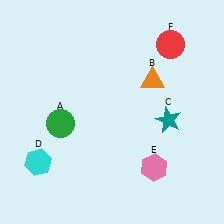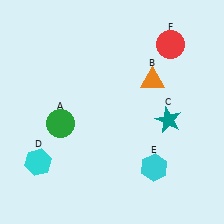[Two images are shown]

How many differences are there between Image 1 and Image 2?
There is 1 difference between the two images.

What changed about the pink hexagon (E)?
In Image 1, E is pink. In Image 2, it changed to cyan.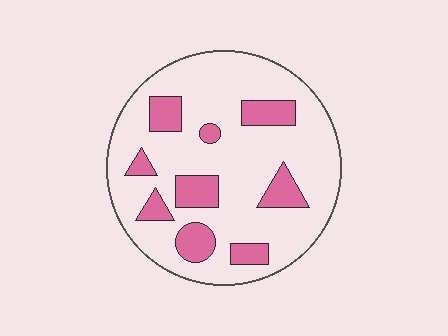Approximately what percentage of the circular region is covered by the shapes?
Approximately 20%.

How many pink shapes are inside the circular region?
9.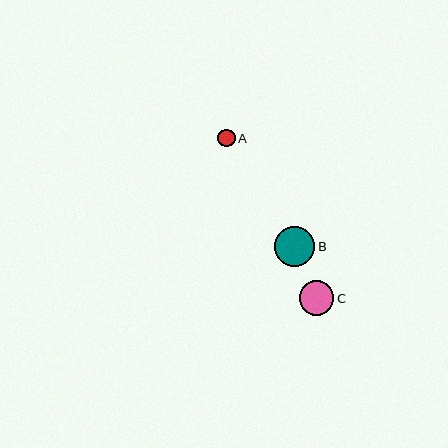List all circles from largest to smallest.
From largest to smallest: B, C, A.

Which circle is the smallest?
Circle A is the smallest with a size of approximately 18 pixels.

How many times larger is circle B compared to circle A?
Circle B is approximately 2.2 times the size of circle A.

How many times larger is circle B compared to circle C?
Circle B is approximately 1.2 times the size of circle C.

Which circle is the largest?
Circle B is the largest with a size of approximately 40 pixels.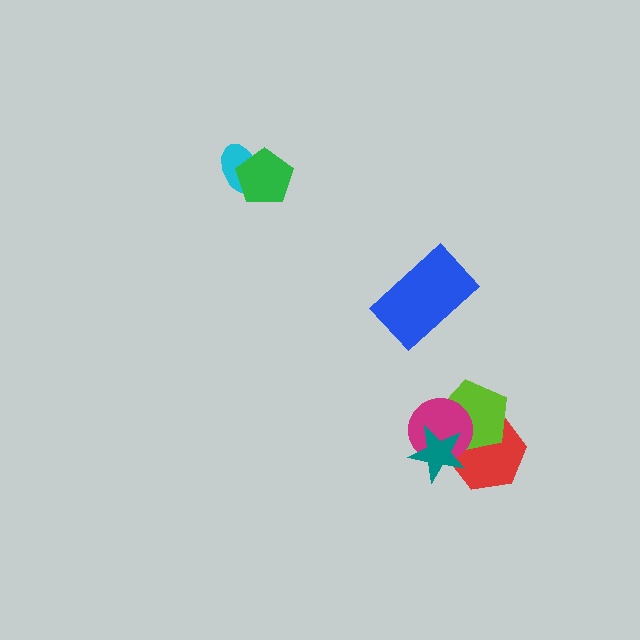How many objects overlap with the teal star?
3 objects overlap with the teal star.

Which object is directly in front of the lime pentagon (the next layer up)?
The magenta circle is directly in front of the lime pentagon.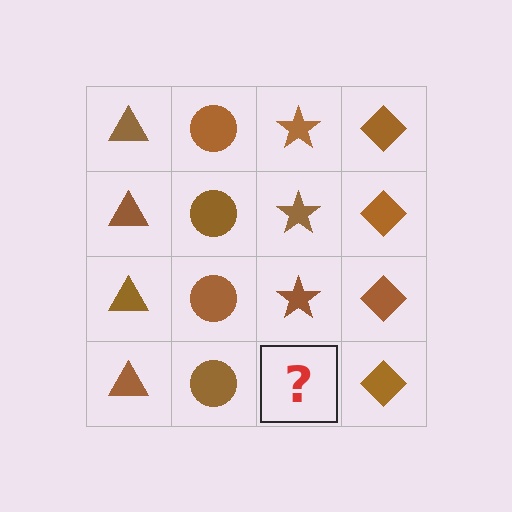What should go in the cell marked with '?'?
The missing cell should contain a brown star.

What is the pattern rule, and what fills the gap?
The rule is that each column has a consistent shape. The gap should be filled with a brown star.